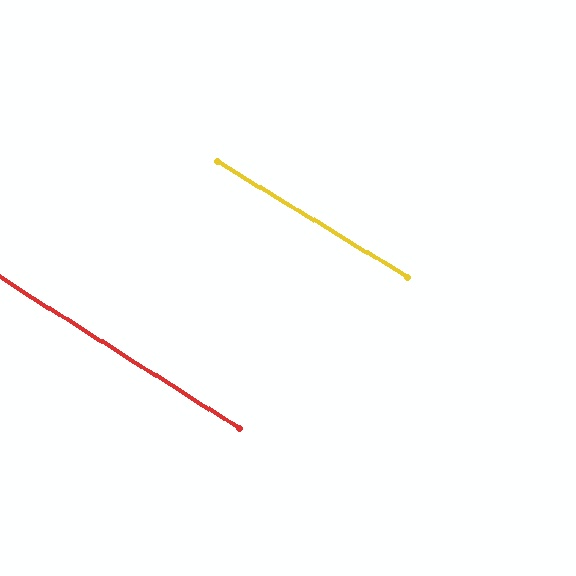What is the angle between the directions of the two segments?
Approximately 1 degree.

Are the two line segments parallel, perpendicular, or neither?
Parallel — their directions differ by only 1.1°.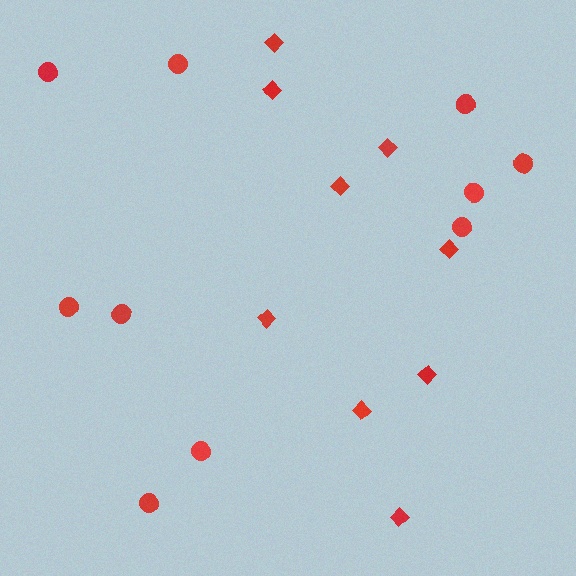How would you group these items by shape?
There are 2 groups: one group of diamonds (9) and one group of circles (10).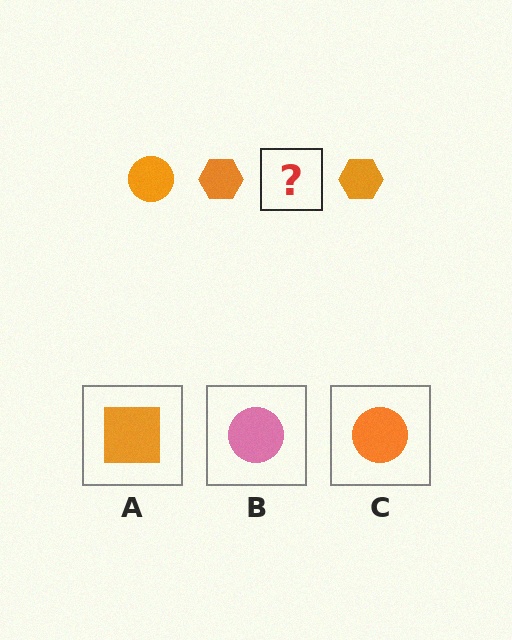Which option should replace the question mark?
Option C.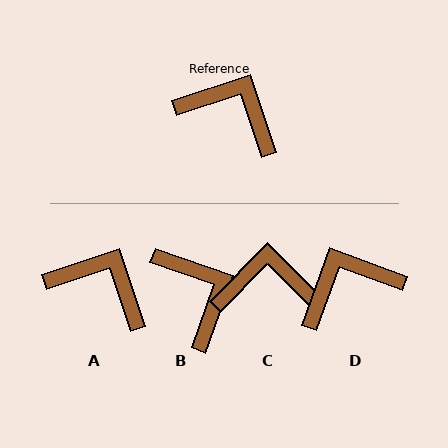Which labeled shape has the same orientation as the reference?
A.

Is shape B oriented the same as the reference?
No, it is off by about 37 degrees.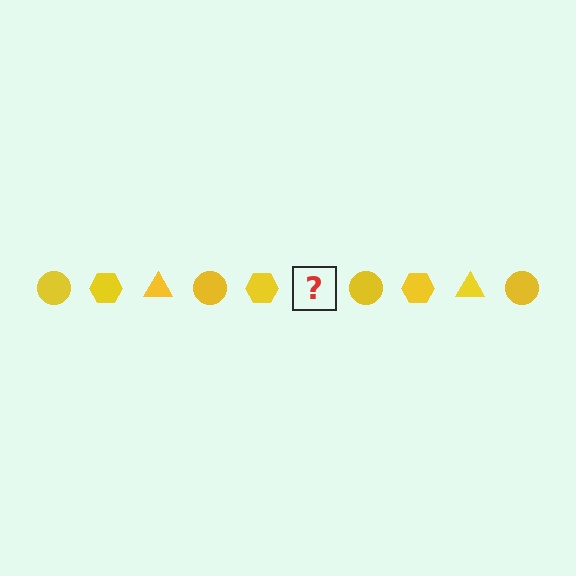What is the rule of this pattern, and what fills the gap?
The rule is that the pattern cycles through circle, hexagon, triangle shapes in yellow. The gap should be filled with a yellow triangle.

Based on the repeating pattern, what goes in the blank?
The blank should be a yellow triangle.